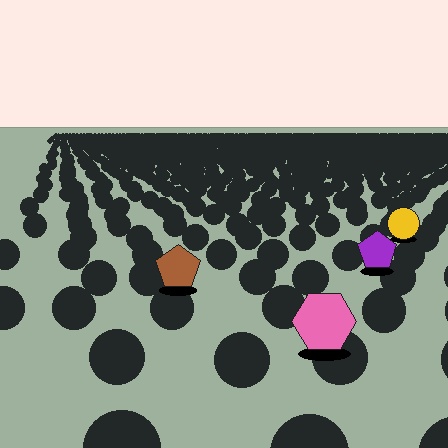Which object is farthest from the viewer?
The yellow circle is farthest from the viewer. It appears smaller and the ground texture around it is denser.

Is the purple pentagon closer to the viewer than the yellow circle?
Yes. The purple pentagon is closer — you can tell from the texture gradient: the ground texture is coarser near it.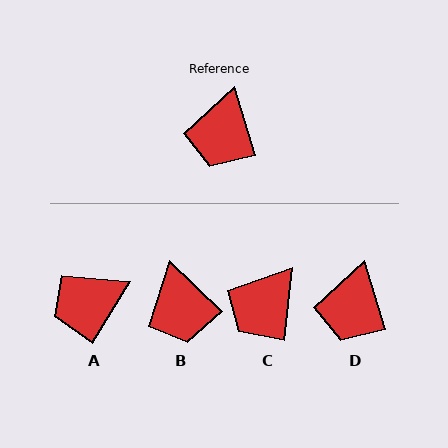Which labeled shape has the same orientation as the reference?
D.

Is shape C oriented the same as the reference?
No, it is off by about 24 degrees.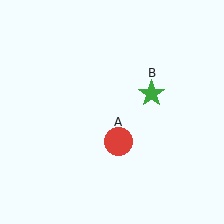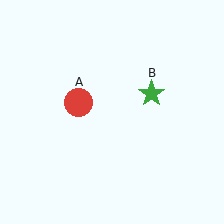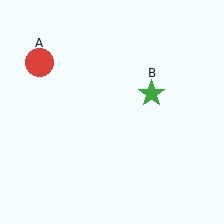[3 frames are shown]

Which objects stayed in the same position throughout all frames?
Green star (object B) remained stationary.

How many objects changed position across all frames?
1 object changed position: red circle (object A).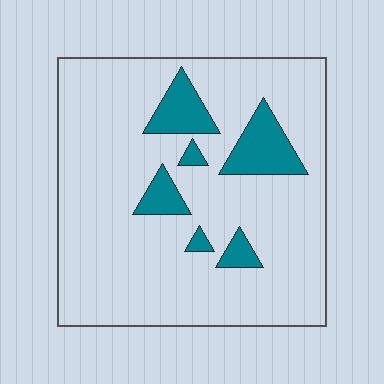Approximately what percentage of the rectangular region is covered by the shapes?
Approximately 15%.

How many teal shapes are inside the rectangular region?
6.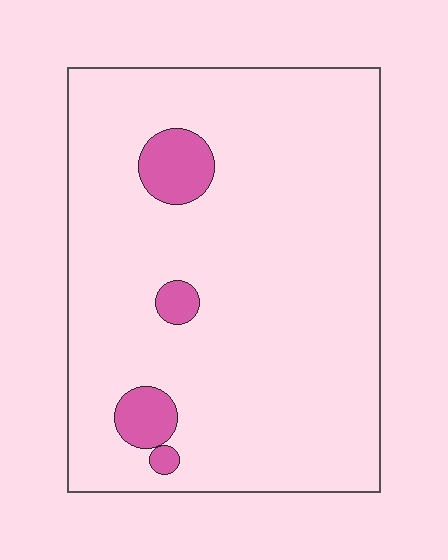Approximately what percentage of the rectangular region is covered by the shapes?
Approximately 10%.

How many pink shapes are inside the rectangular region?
4.